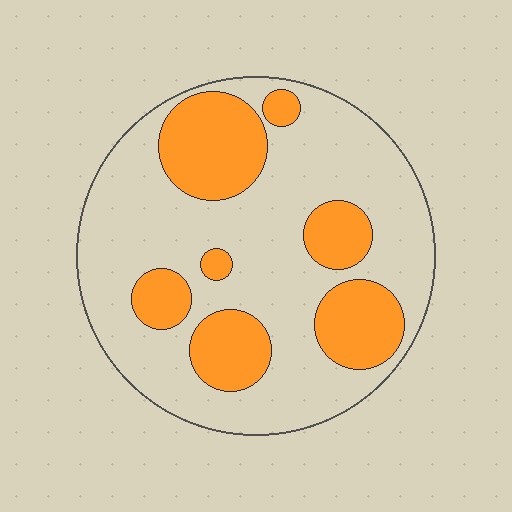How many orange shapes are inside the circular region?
7.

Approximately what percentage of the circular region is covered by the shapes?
Approximately 30%.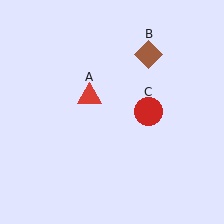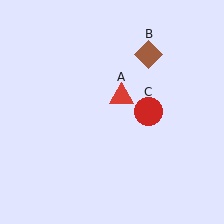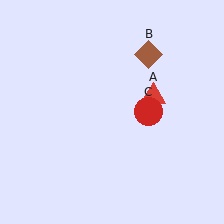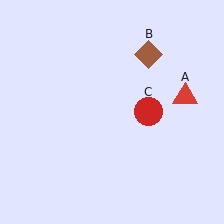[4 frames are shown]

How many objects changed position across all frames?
1 object changed position: red triangle (object A).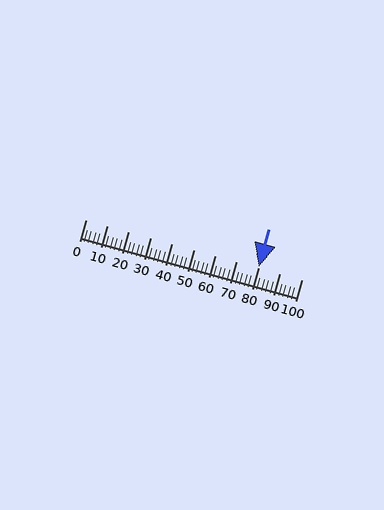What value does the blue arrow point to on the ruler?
The blue arrow points to approximately 80.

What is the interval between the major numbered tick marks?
The major tick marks are spaced 10 units apart.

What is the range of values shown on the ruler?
The ruler shows values from 0 to 100.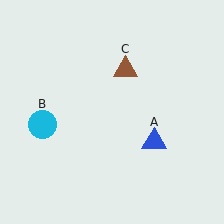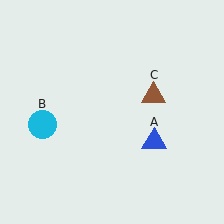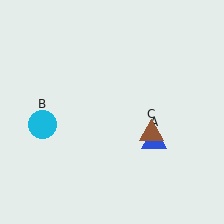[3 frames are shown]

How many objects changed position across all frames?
1 object changed position: brown triangle (object C).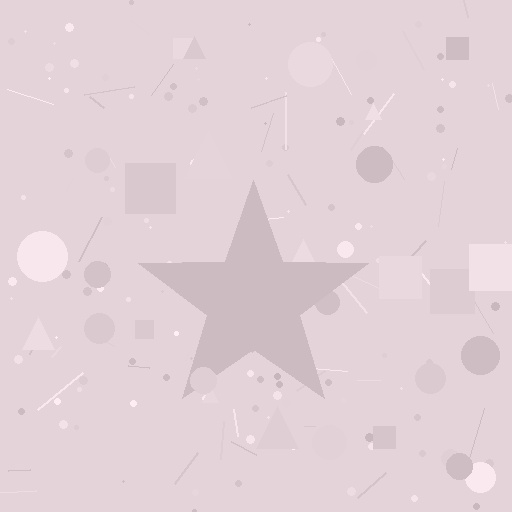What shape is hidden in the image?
A star is hidden in the image.